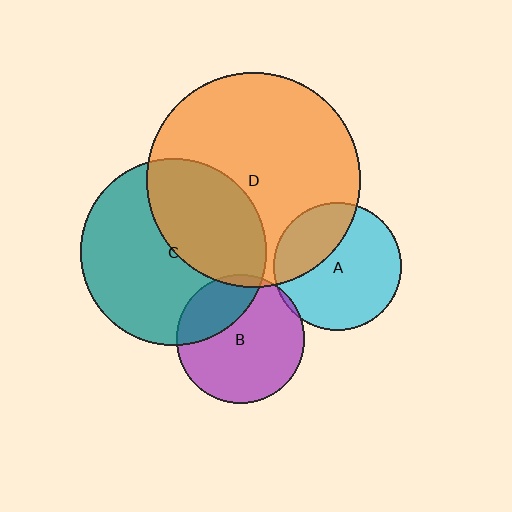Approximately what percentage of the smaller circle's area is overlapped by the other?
Approximately 40%.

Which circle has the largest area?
Circle D (orange).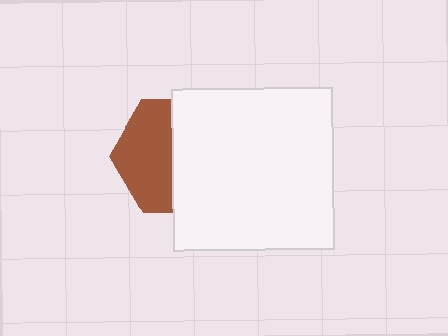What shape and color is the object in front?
The object in front is a white square.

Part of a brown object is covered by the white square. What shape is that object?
It is a hexagon.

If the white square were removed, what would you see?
You would see the complete brown hexagon.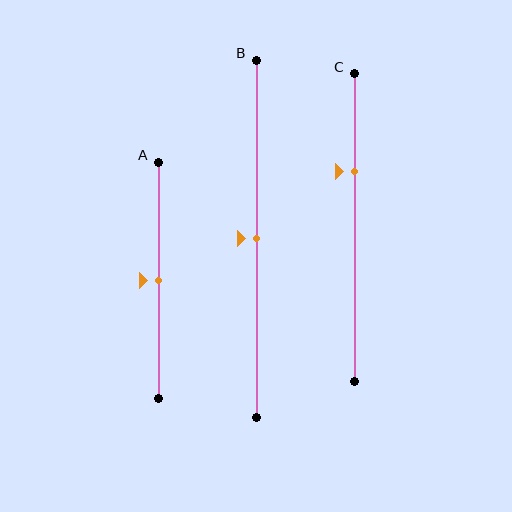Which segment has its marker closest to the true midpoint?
Segment A has its marker closest to the true midpoint.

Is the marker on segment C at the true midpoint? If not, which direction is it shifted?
No, the marker on segment C is shifted upward by about 18% of the segment length.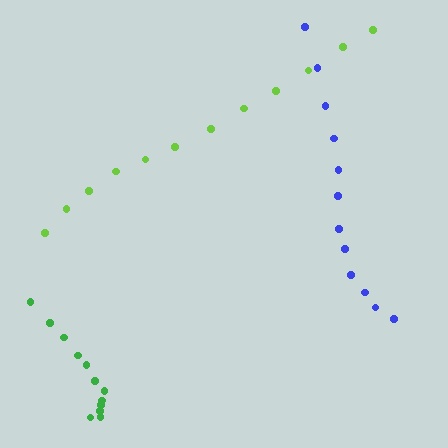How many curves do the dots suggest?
There are 3 distinct paths.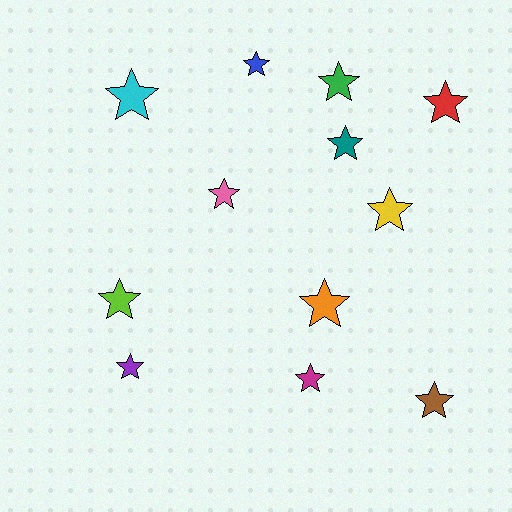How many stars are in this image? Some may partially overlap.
There are 12 stars.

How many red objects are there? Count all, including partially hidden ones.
There is 1 red object.